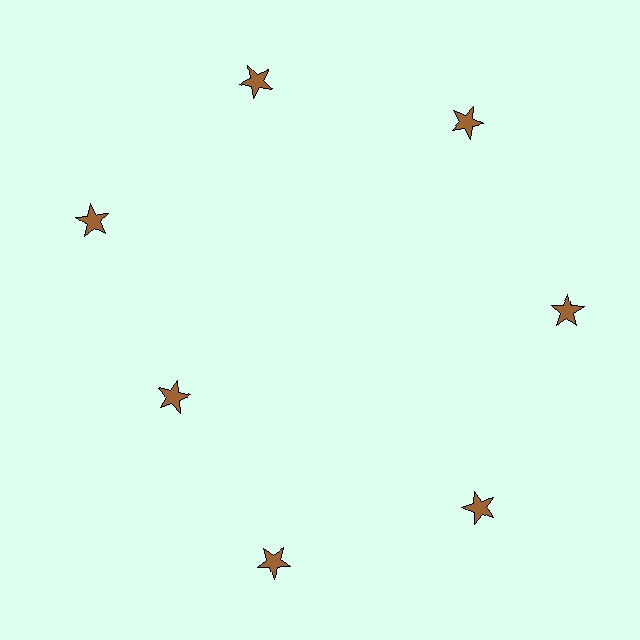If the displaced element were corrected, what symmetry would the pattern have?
It would have 7-fold rotational symmetry — the pattern would map onto itself every 51 degrees.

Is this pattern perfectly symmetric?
No. The 7 brown stars are arranged in a ring, but one element near the 8 o'clock position is pulled inward toward the center, breaking the 7-fold rotational symmetry.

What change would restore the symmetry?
The symmetry would be restored by moving it outward, back onto the ring so that all 7 stars sit at equal angles and equal distance from the center.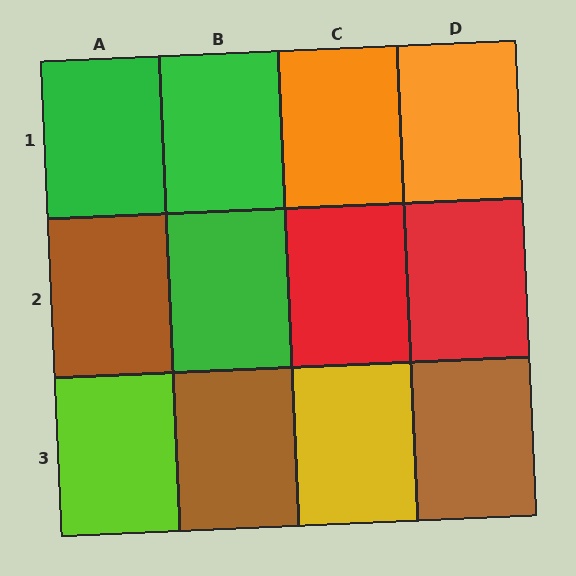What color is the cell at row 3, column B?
Brown.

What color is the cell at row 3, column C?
Yellow.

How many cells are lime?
1 cell is lime.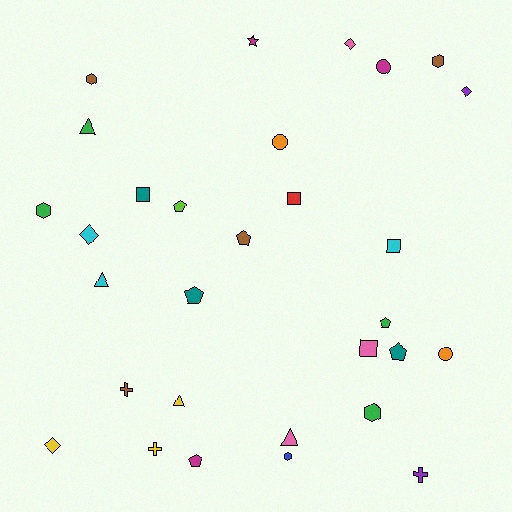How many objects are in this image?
There are 30 objects.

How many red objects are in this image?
There is 1 red object.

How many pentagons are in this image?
There are 6 pentagons.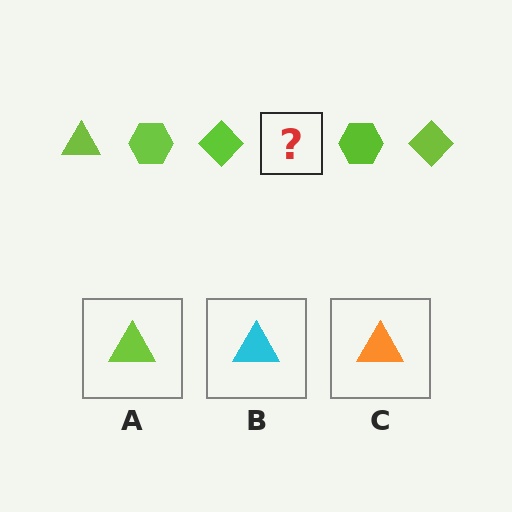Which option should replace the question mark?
Option A.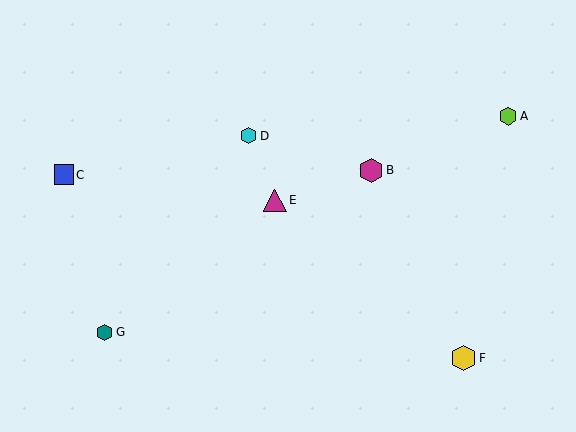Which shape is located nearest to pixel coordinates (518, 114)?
The lime hexagon (labeled A) at (508, 116) is nearest to that location.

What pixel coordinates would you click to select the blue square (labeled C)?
Click at (64, 175) to select the blue square C.